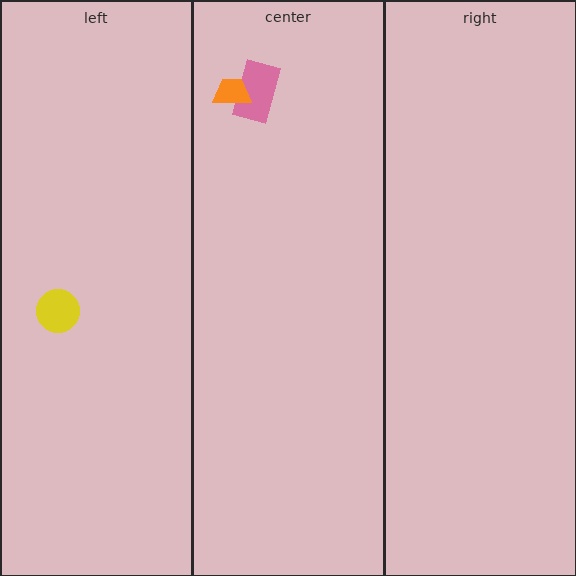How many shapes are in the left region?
1.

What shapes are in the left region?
The yellow circle.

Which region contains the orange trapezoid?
The center region.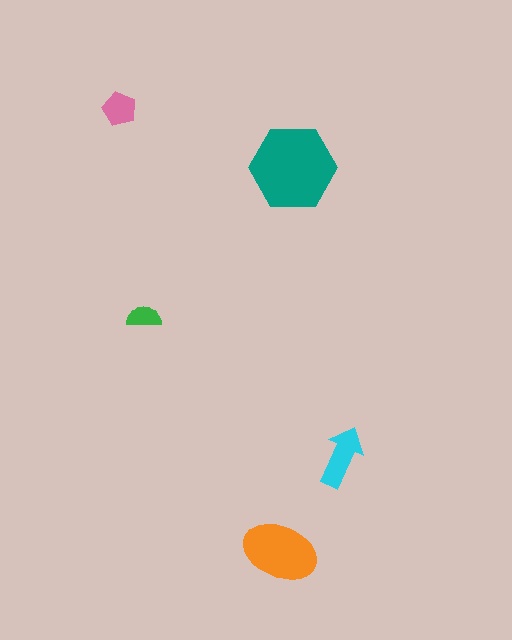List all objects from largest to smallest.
The teal hexagon, the orange ellipse, the cyan arrow, the pink pentagon, the green semicircle.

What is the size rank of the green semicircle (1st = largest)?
5th.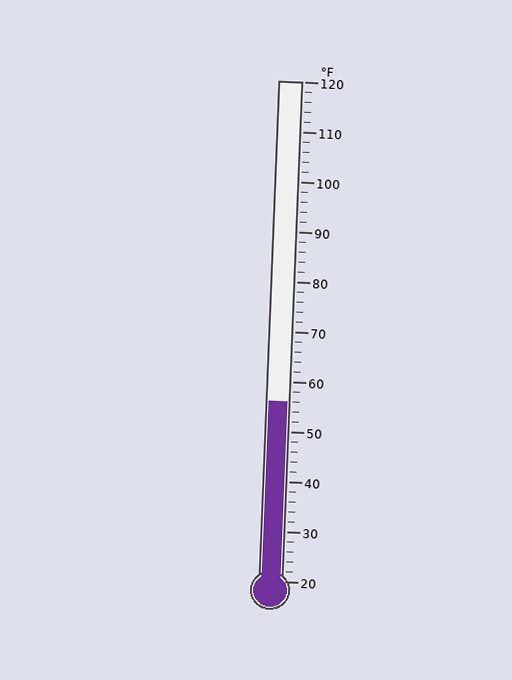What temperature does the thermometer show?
The thermometer shows approximately 56°F.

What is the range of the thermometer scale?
The thermometer scale ranges from 20°F to 120°F.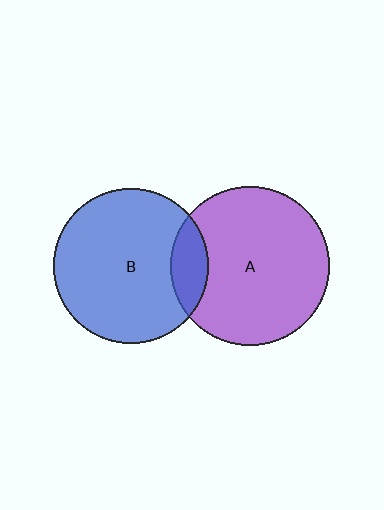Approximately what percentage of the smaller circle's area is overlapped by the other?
Approximately 15%.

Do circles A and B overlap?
Yes.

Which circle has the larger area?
Circle A (purple).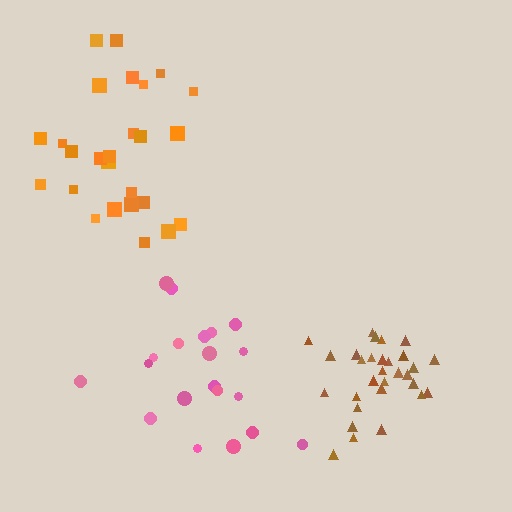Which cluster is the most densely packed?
Brown.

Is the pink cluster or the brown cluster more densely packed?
Brown.